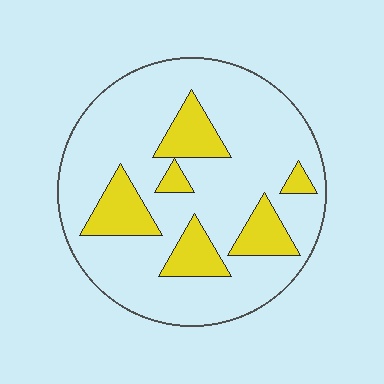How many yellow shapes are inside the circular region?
6.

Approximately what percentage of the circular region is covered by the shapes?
Approximately 20%.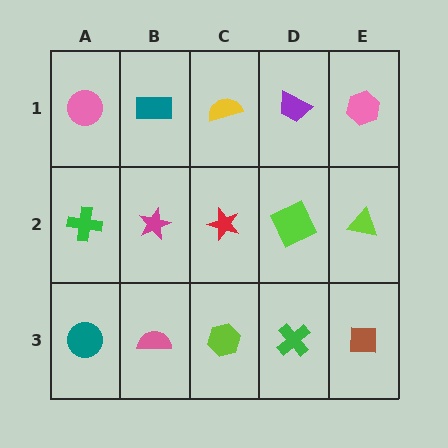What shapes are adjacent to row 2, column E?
A pink hexagon (row 1, column E), a brown square (row 3, column E), a lime square (row 2, column D).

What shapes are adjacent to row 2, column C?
A yellow semicircle (row 1, column C), a lime hexagon (row 3, column C), a magenta star (row 2, column B), a lime square (row 2, column D).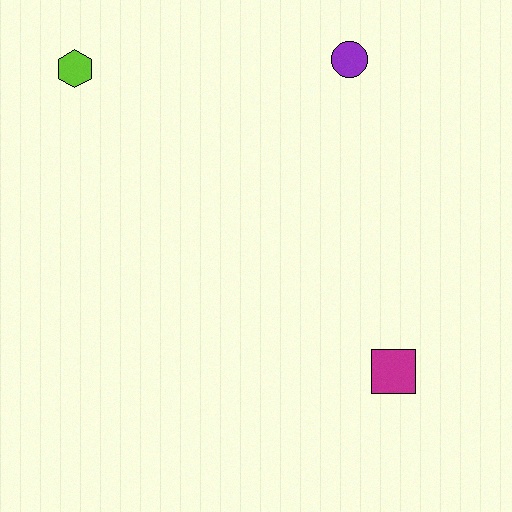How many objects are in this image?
There are 3 objects.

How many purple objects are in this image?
There is 1 purple object.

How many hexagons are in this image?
There is 1 hexagon.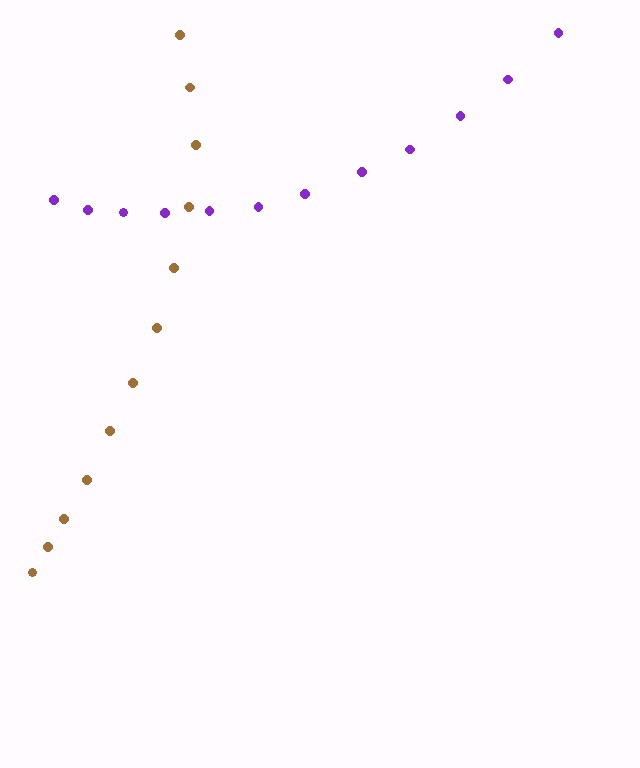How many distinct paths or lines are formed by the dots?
There are 2 distinct paths.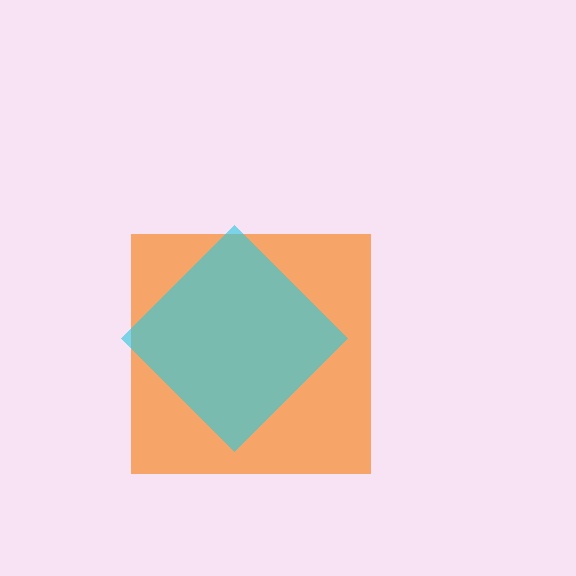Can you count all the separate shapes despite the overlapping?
Yes, there are 2 separate shapes.